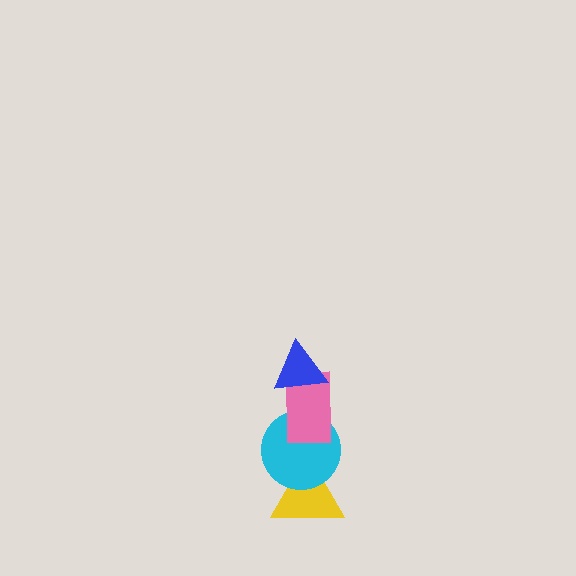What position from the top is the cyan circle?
The cyan circle is 3rd from the top.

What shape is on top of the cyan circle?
The pink rectangle is on top of the cyan circle.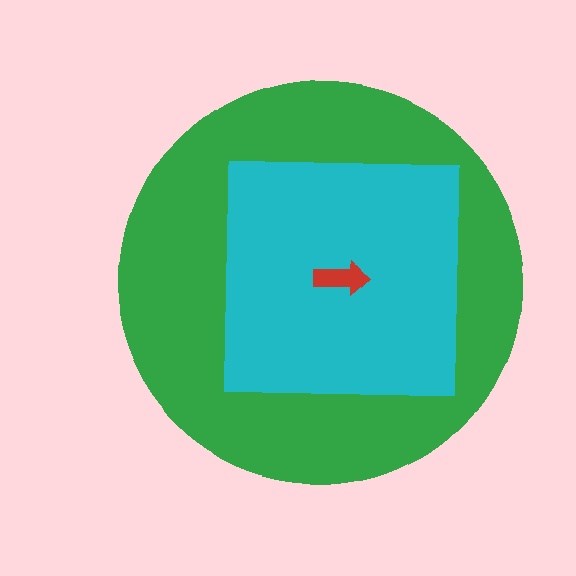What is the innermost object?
The red arrow.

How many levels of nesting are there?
3.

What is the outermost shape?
The green circle.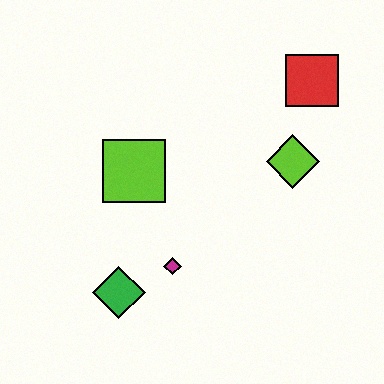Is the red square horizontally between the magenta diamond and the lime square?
No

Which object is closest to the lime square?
The magenta diamond is closest to the lime square.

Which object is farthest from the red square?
The green diamond is farthest from the red square.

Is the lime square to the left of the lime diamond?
Yes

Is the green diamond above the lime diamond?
No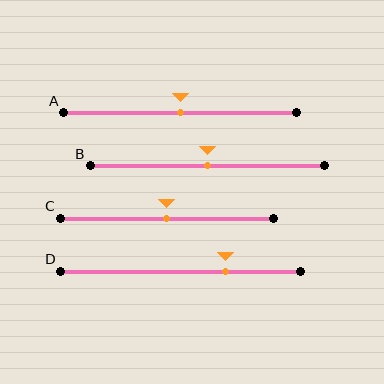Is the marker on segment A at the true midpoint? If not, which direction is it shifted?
Yes, the marker on segment A is at the true midpoint.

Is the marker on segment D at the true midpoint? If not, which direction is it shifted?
No, the marker on segment D is shifted to the right by about 19% of the segment length.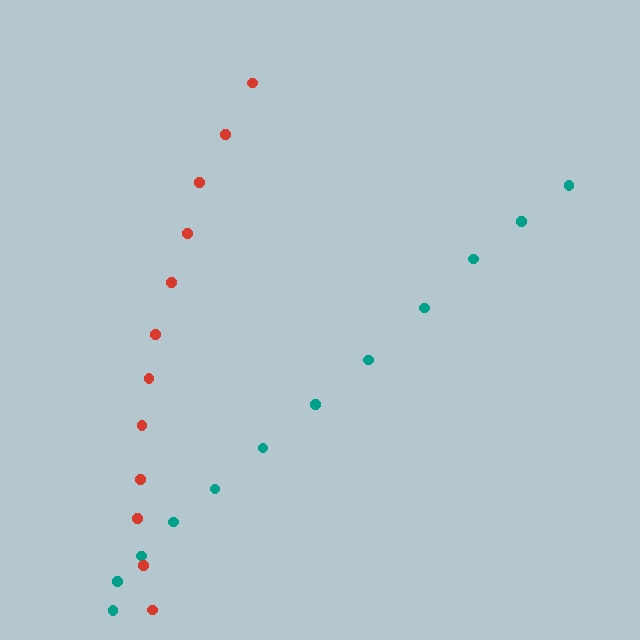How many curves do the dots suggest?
There are 2 distinct paths.